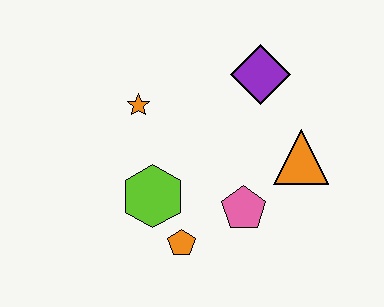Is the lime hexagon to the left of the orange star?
No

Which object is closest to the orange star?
The lime hexagon is closest to the orange star.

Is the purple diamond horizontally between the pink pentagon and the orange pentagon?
No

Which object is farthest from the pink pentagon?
The orange star is farthest from the pink pentagon.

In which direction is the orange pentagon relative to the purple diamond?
The orange pentagon is below the purple diamond.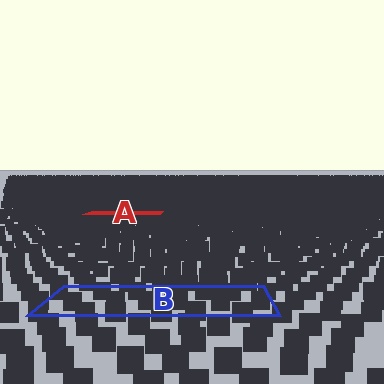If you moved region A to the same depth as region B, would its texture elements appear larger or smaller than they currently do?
They would appear larger. At a closer depth, the same texture elements are projected at a bigger on-screen size.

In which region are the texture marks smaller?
The texture marks are smaller in region A, because it is farther away.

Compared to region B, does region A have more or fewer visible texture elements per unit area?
Region A has more texture elements per unit area — they are packed more densely because it is farther away.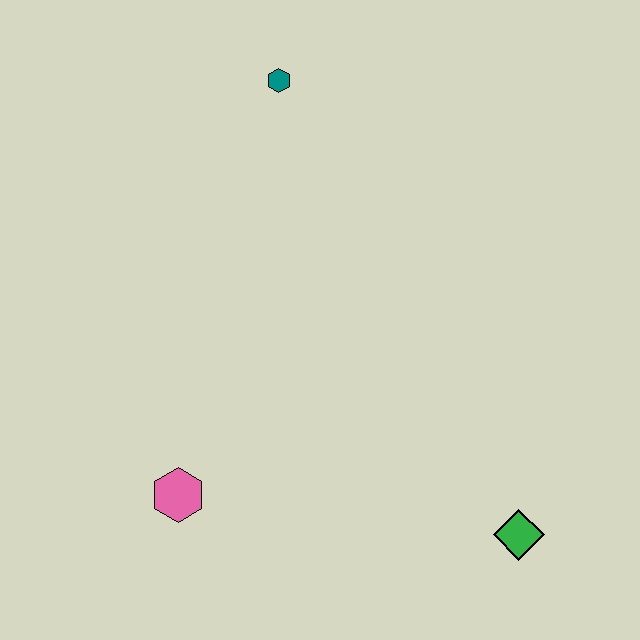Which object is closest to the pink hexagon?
The green diamond is closest to the pink hexagon.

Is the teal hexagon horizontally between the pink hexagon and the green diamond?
Yes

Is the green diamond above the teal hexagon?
No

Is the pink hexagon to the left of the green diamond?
Yes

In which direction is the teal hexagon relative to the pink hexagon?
The teal hexagon is above the pink hexagon.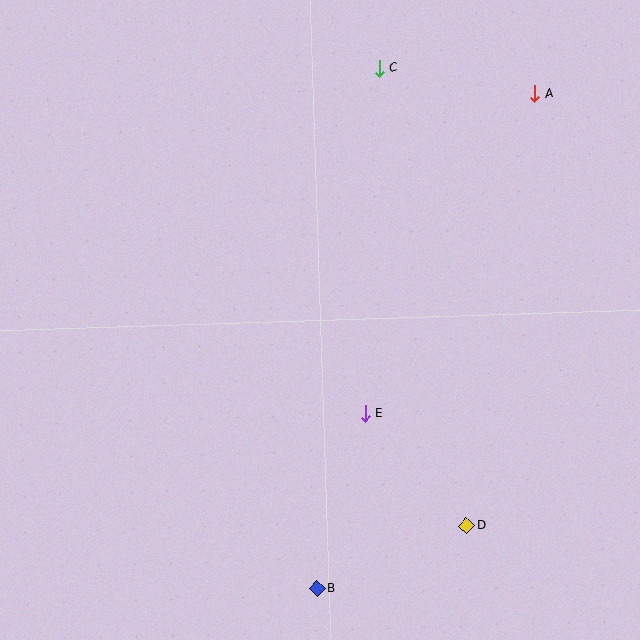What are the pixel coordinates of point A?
Point A is at (535, 94).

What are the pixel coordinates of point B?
Point B is at (317, 589).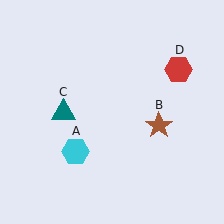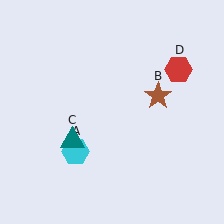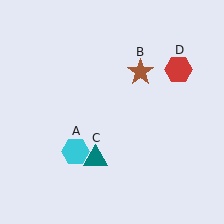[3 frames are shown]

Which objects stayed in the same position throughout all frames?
Cyan hexagon (object A) and red hexagon (object D) remained stationary.